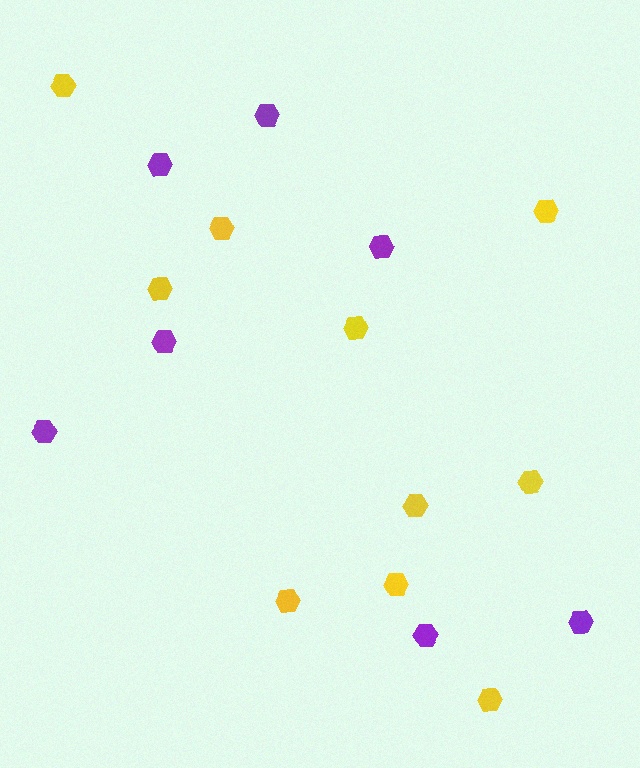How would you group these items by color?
There are 2 groups: one group of yellow hexagons (10) and one group of purple hexagons (7).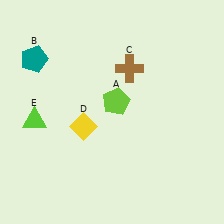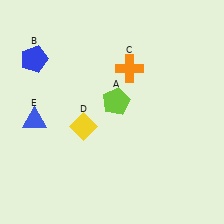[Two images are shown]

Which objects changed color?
B changed from teal to blue. C changed from brown to orange. E changed from lime to blue.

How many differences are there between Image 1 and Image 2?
There are 3 differences between the two images.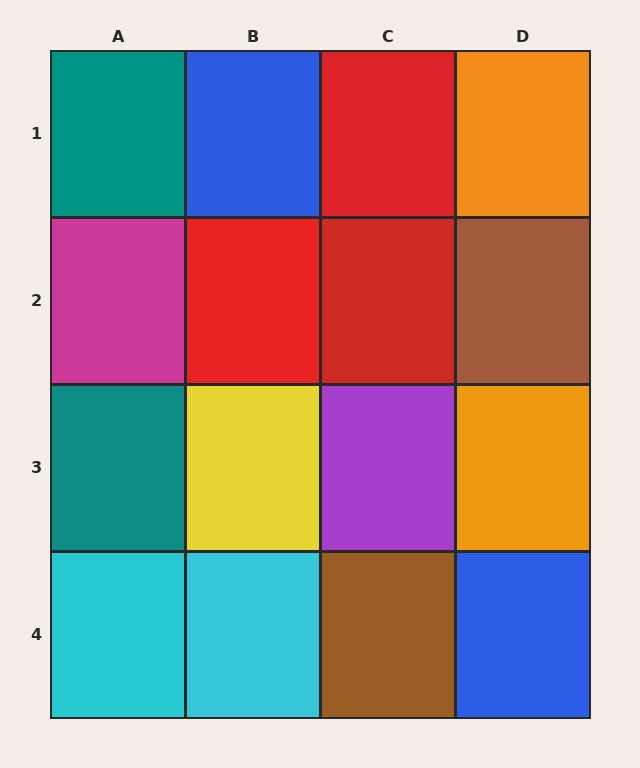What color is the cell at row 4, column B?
Cyan.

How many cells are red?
3 cells are red.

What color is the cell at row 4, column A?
Cyan.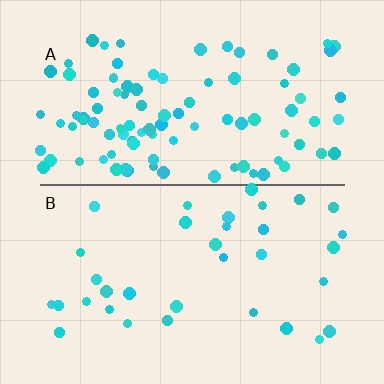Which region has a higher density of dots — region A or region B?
A (the top).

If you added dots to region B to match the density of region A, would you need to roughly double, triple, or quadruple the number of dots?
Approximately triple.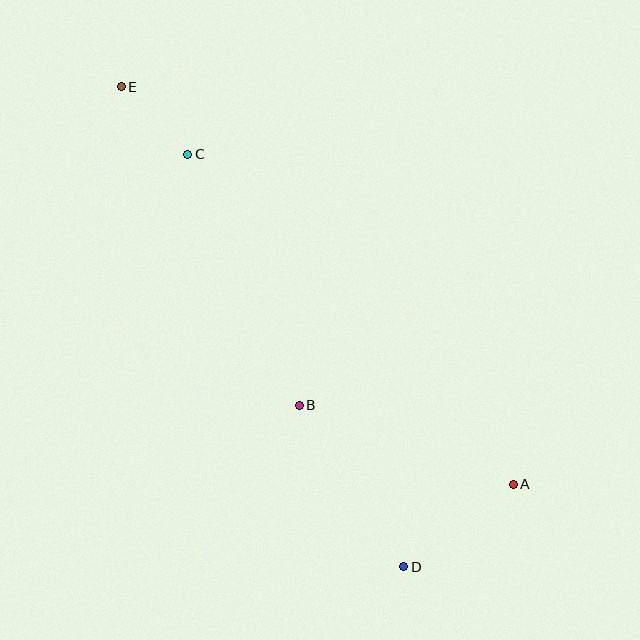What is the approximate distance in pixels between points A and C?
The distance between A and C is approximately 463 pixels.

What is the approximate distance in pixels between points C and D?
The distance between C and D is approximately 466 pixels.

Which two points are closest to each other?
Points C and E are closest to each other.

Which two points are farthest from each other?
Points A and E are farthest from each other.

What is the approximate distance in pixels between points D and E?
The distance between D and E is approximately 557 pixels.